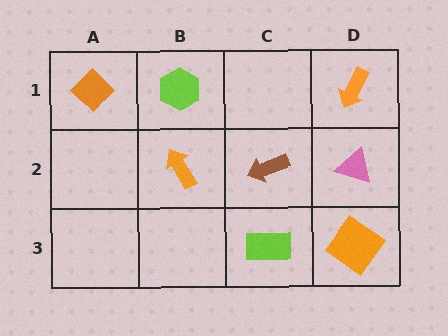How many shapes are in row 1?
3 shapes.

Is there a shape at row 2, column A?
No, that cell is empty.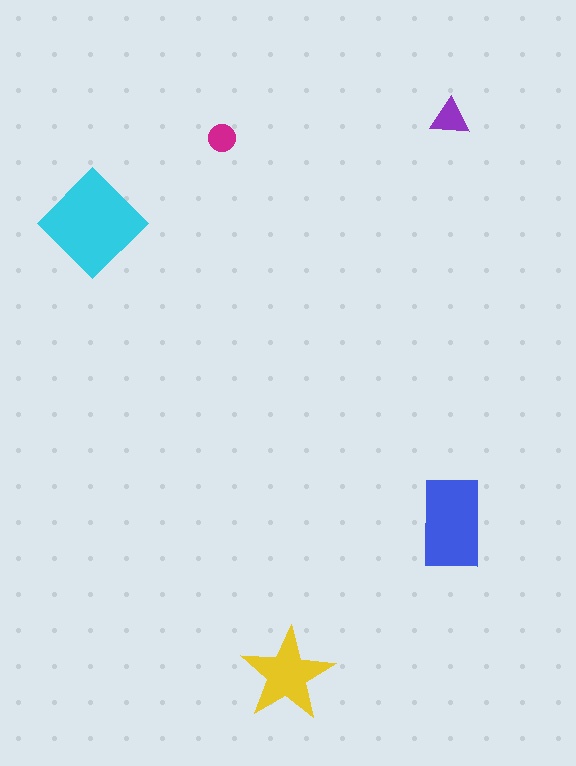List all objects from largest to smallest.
The cyan diamond, the blue rectangle, the yellow star, the purple triangle, the magenta circle.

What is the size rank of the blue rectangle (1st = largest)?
2nd.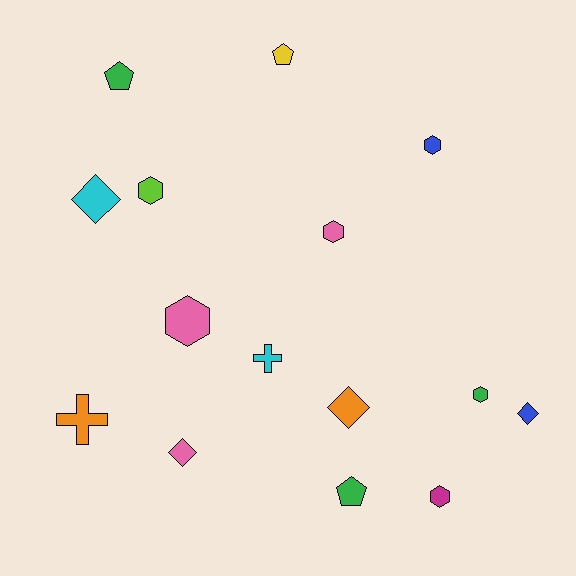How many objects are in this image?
There are 15 objects.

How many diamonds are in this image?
There are 4 diamonds.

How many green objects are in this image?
There are 3 green objects.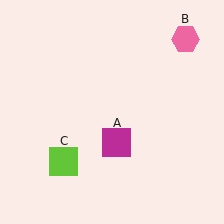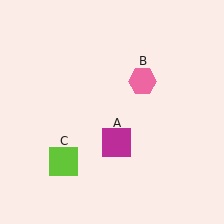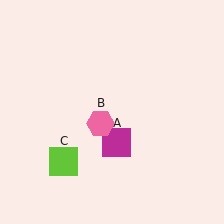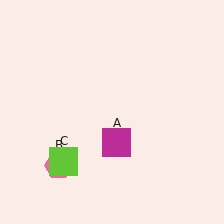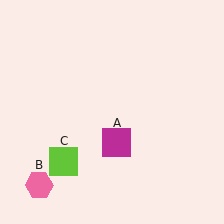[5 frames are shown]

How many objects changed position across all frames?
1 object changed position: pink hexagon (object B).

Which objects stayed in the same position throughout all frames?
Magenta square (object A) and lime square (object C) remained stationary.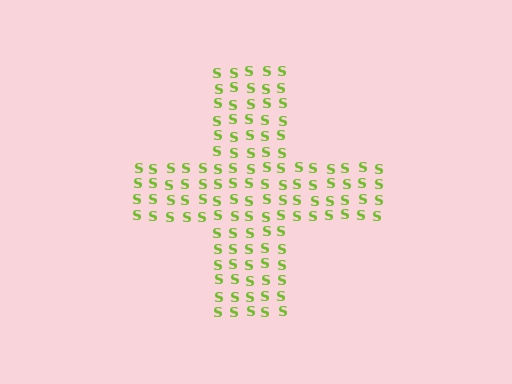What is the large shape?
The large shape is a cross.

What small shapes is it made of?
It is made of small letter S's.